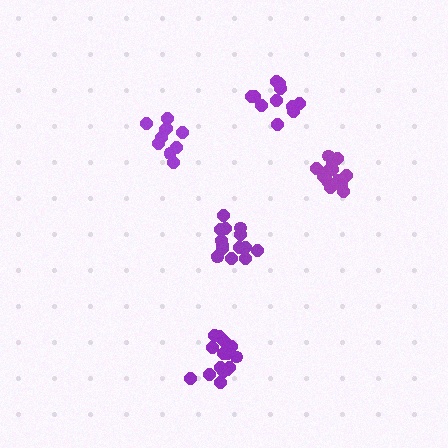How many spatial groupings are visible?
There are 5 spatial groupings.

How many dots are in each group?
Group 1: 15 dots, Group 2: 11 dots, Group 3: 15 dots, Group 4: 10 dots, Group 5: 15 dots (66 total).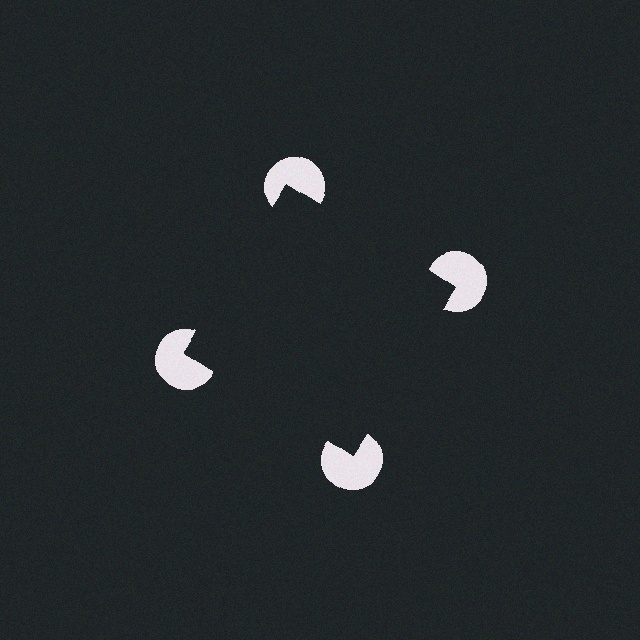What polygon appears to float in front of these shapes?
An illusory square — its edges are inferred from the aligned wedge cuts in the pac-man discs, not physically drawn.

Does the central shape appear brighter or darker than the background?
It typically appears slightly darker than the background, even though no actual brightness change is drawn.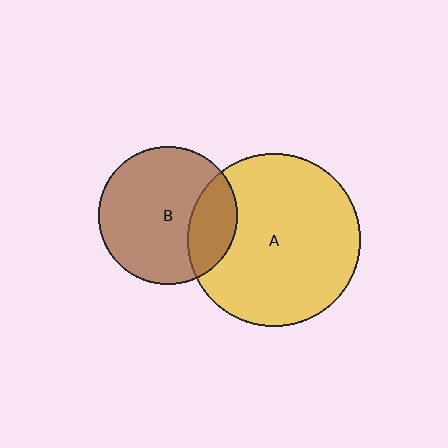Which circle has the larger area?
Circle A (yellow).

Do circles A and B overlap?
Yes.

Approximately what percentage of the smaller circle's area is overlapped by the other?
Approximately 25%.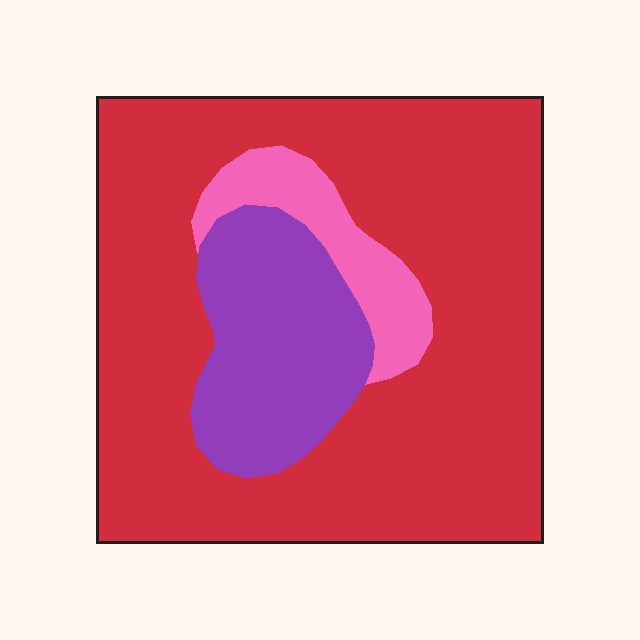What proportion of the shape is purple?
Purple covers 18% of the shape.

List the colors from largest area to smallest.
From largest to smallest: red, purple, pink.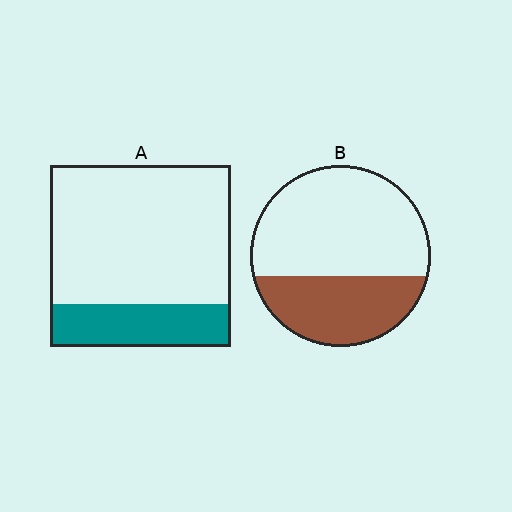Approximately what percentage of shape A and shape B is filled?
A is approximately 25% and B is approximately 35%.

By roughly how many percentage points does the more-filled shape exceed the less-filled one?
By roughly 10 percentage points (B over A).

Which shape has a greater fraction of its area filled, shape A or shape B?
Shape B.